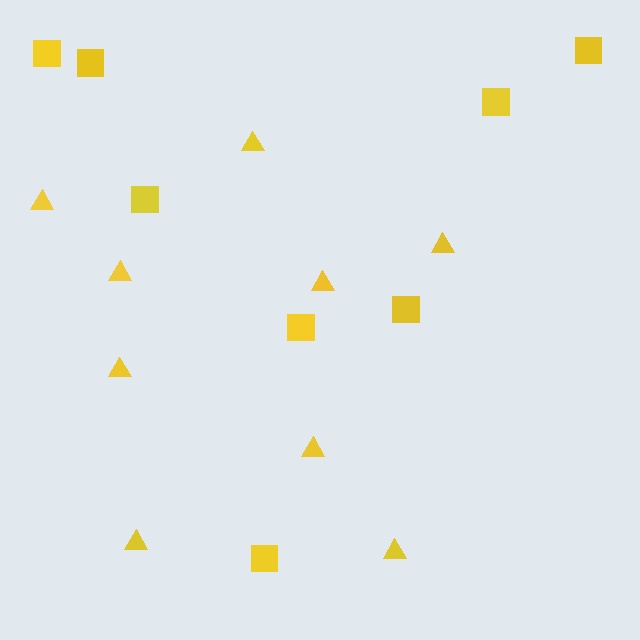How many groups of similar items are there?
There are 2 groups: one group of triangles (9) and one group of squares (8).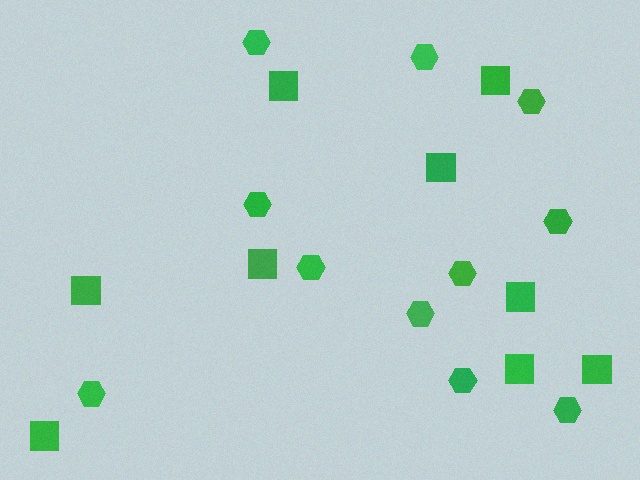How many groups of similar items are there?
There are 2 groups: one group of squares (9) and one group of hexagons (11).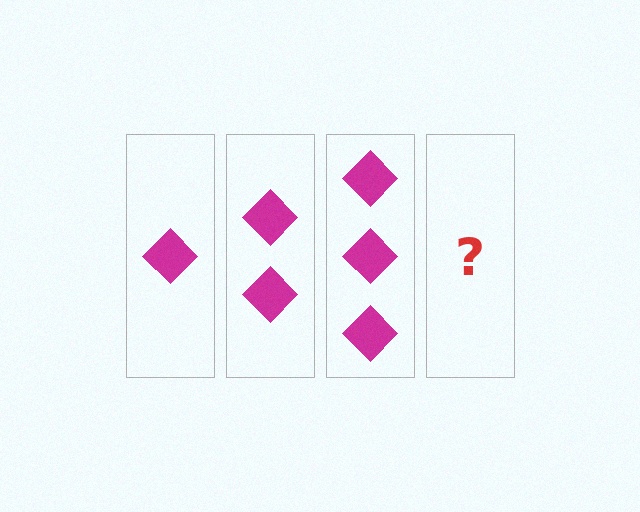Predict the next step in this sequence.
The next step is 4 diamonds.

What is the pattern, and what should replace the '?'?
The pattern is that each step adds one more diamond. The '?' should be 4 diamonds.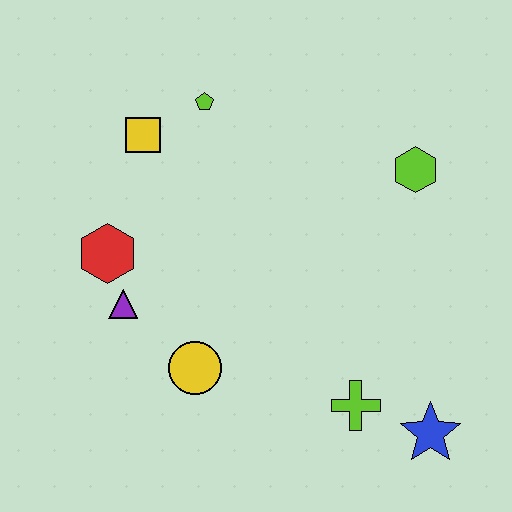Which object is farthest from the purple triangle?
The blue star is farthest from the purple triangle.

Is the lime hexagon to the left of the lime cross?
No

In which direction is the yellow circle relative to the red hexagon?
The yellow circle is below the red hexagon.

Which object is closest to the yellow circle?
The purple triangle is closest to the yellow circle.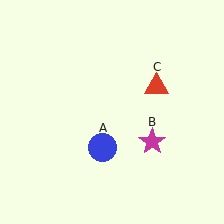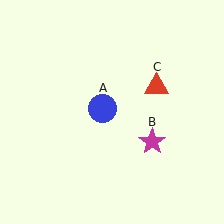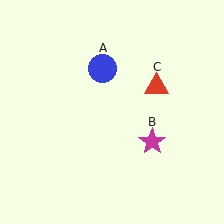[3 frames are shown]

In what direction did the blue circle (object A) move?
The blue circle (object A) moved up.